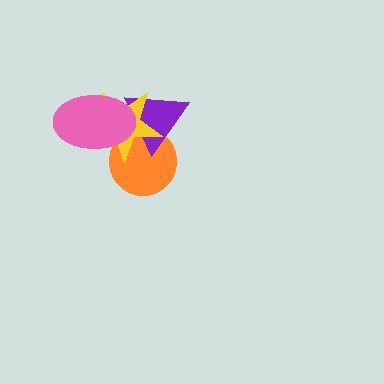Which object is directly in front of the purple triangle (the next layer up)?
The yellow star is directly in front of the purple triangle.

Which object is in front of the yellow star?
The pink ellipse is in front of the yellow star.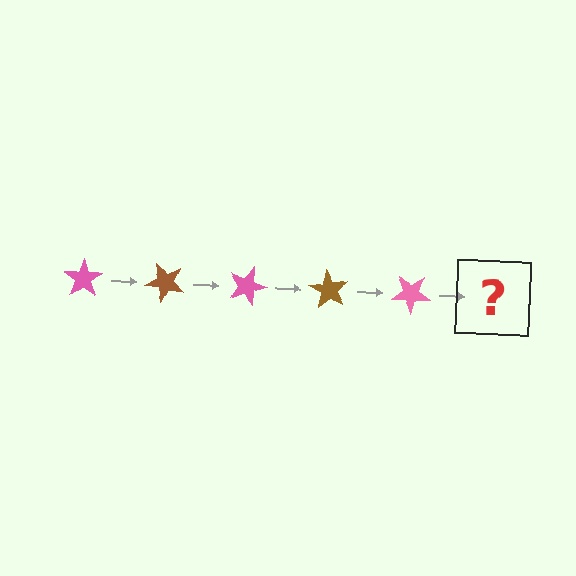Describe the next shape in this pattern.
It should be a brown star, rotated 225 degrees from the start.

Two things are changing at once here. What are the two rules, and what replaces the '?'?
The two rules are that it rotates 45 degrees each step and the color cycles through pink and brown. The '?' should be a brown star, rotated 225 degrees from the start.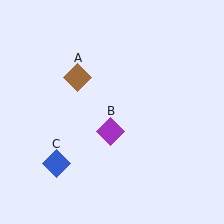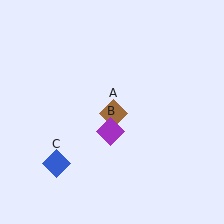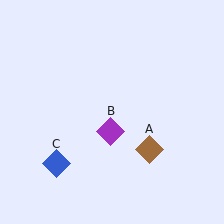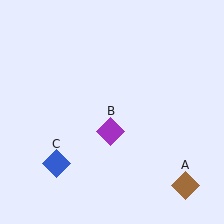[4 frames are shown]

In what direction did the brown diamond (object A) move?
The brown diamond (object A) moved down and to the right.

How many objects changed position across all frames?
1 object changed position: brown diamond (object A).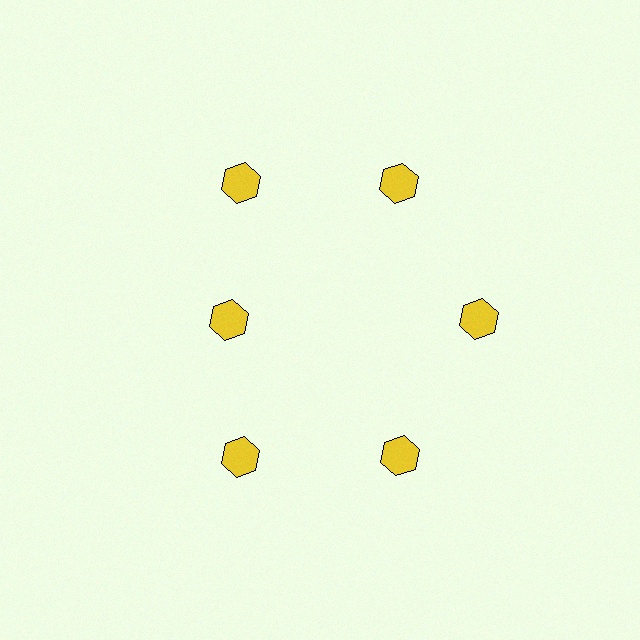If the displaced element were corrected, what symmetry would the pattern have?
It would have 6-fold rotational symmetry — the pattern would map onto itself every 60 degrees.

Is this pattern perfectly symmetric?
No. The 6 yellow hexagons are arranged in a ring, but one element near the 9 o'clock position is pulled inward toward the center, breaking the 6-fold rotational symmetry.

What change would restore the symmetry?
The symmetry would be restored by moving it outward, back onto the ring so that all 6 hexagons sit at equal angles and equal distance from the center.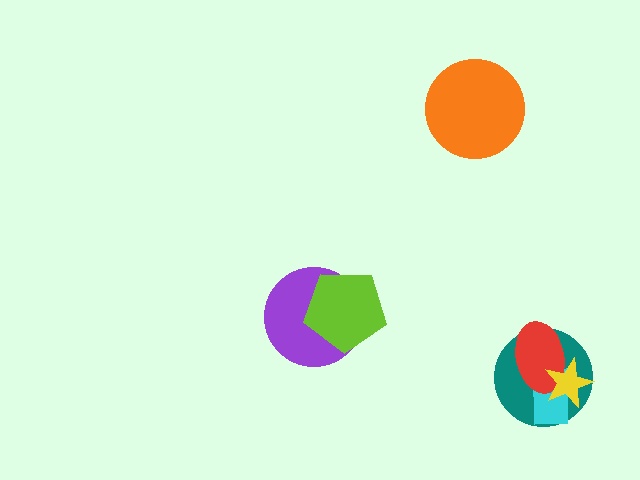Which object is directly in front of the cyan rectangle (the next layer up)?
The red ellipse is directly in front of the cyan rectangle.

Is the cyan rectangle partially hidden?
Yes, it is partially covered by another shape.